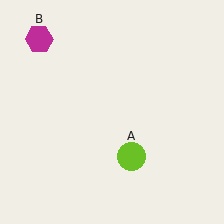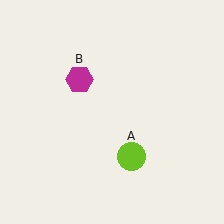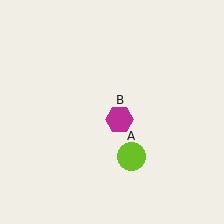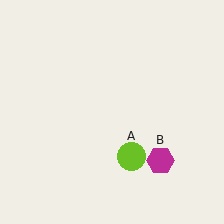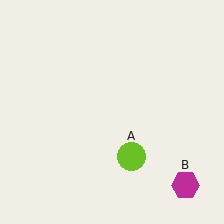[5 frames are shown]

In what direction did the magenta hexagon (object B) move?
The magenta hexagon (object B) moved down and to the right.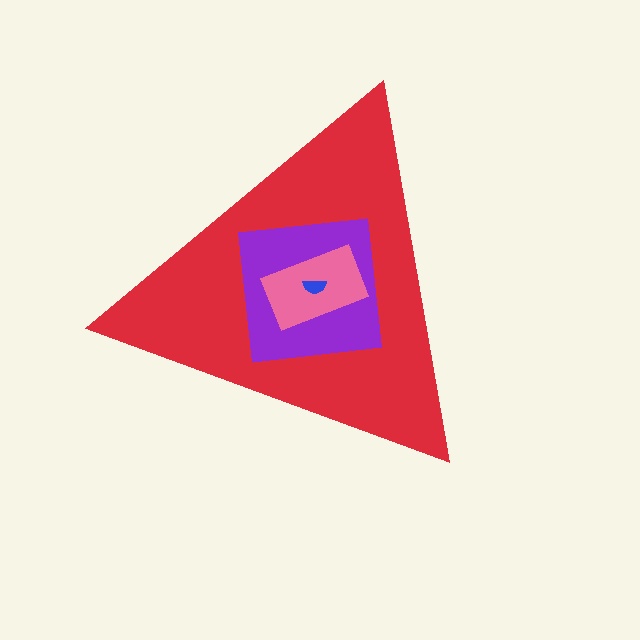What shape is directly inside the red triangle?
The purple square.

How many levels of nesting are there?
4.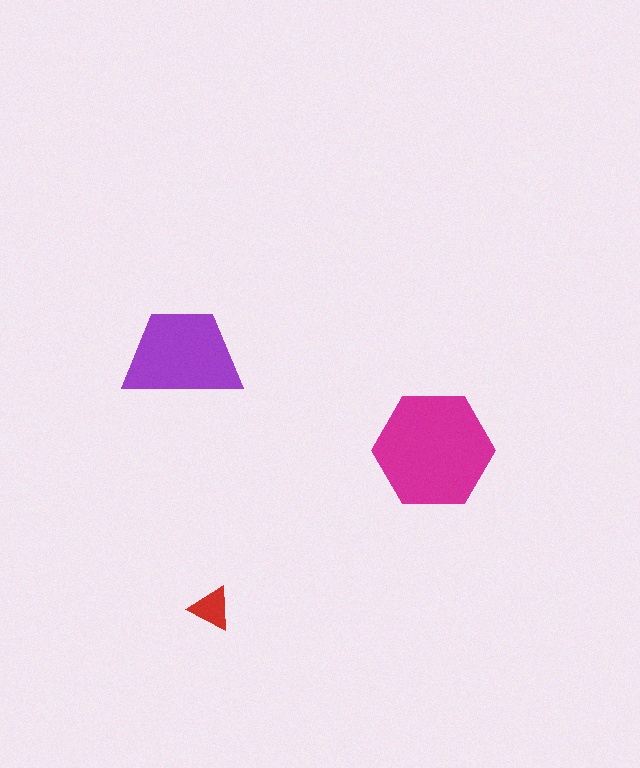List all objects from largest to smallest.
The magenta hexagon, the purple trapezoid, the red triangle.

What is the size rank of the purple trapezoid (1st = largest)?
2nd.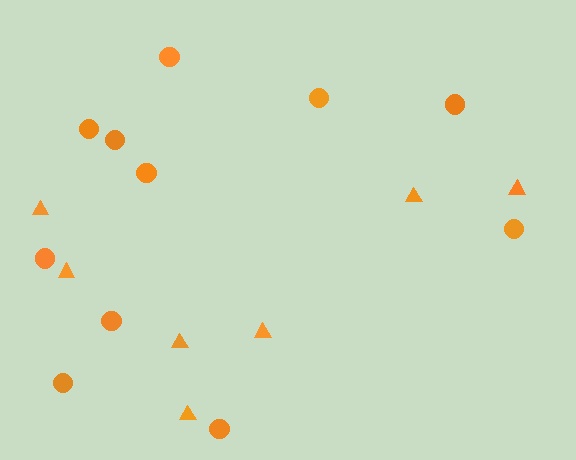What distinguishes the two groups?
There are 2 groups: one group of circles (11) and one group of triangles (7).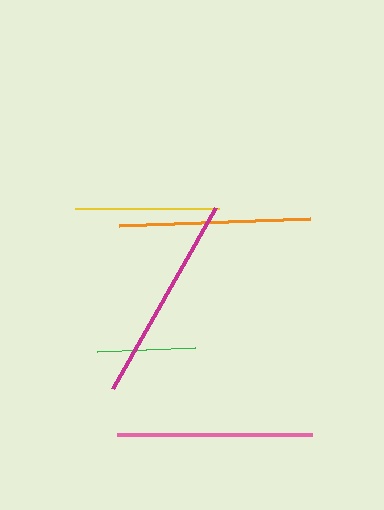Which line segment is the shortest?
The green line is the shortest at approximately 99 pixels.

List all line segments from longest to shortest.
From longest to shortest: magenta, pink, orange, yellow, green.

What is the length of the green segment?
The green segment is approximately 99 pixels long.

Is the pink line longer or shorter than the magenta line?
The magenta line is longer than the pink line.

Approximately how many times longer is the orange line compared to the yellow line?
The orange line is approximately 1.3 times the length of the yellow line.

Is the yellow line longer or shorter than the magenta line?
The magenta line is longer than the yellow line.